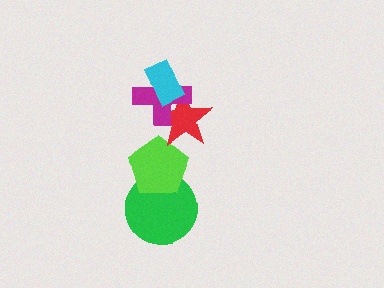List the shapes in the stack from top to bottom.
From top to bottom: the cyan rectangle, the magenta cross, the red star, the lime pentagon, the green circle.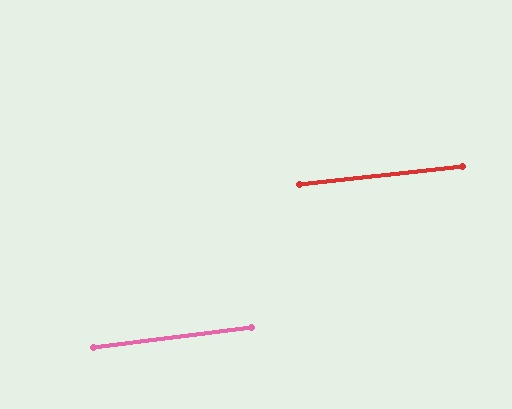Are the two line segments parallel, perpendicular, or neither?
Parallel — their directions differ by only 0.8°.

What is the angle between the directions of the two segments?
Approximately 1 degree.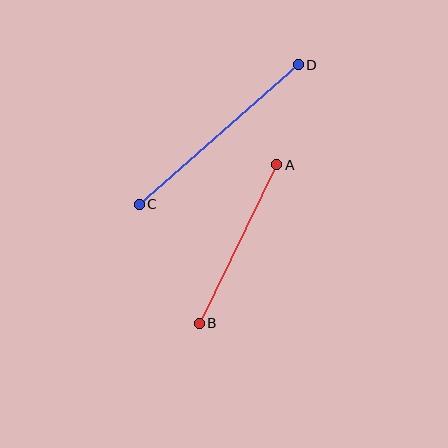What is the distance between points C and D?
The distance is approximately 211 pixels.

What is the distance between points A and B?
The distance is approximately 176 pixels.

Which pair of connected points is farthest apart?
Points C and D are farthest apart.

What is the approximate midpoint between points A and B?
The midpoint is at approximately (238, 244) pixels.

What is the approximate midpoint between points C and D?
The midpoint is at approximately (219, 135) pixels.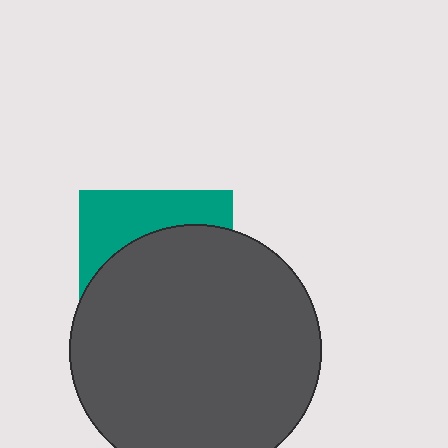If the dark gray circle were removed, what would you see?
You would see the complete teal square.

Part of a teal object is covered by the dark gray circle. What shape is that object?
It is a square.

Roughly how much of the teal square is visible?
A small part of it is visible (roughly 33%).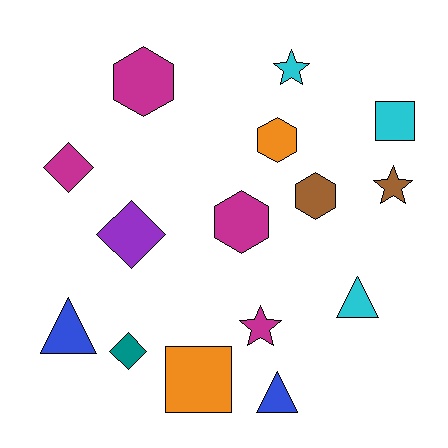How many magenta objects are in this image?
There are 4 magenta objects.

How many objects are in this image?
There are 15 objects.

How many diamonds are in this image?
There are 3 diamonds.